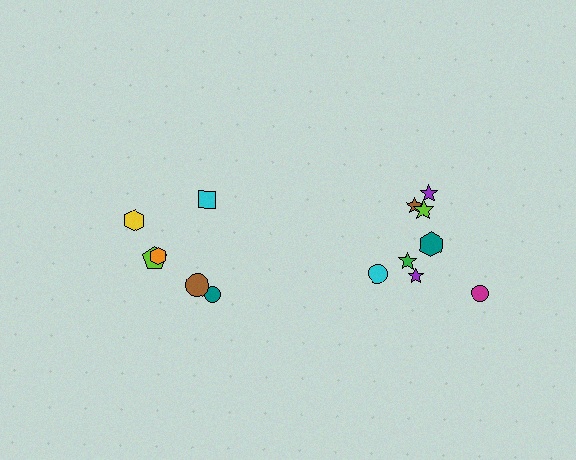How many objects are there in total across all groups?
There are 14 objects.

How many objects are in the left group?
There are 6 objects.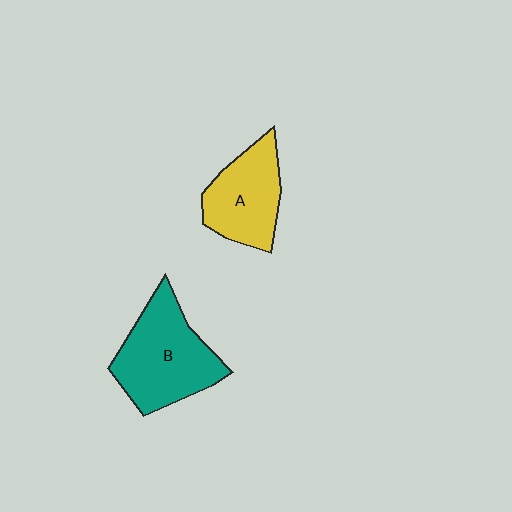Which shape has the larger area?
Shape B (teal).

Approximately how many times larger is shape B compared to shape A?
Approximately 1.3 times.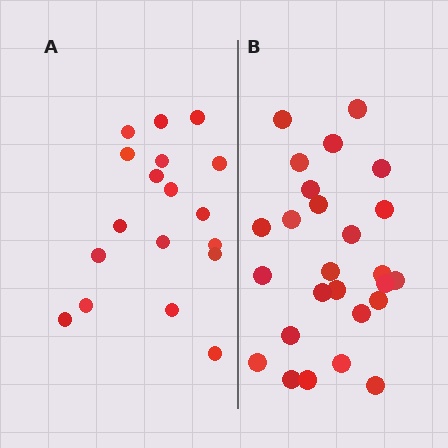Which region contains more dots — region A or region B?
Region B (the right region) has more dots.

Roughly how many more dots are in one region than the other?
Region B has roughly 8 or so more dots than region A.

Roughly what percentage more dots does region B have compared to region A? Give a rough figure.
About 45% more.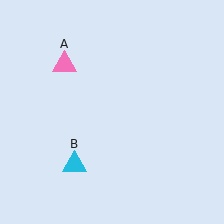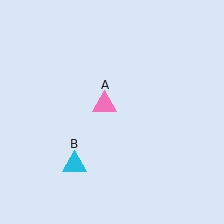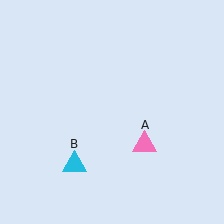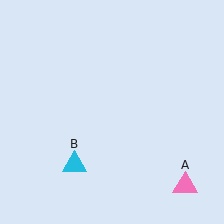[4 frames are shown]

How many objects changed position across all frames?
1 object changed position: pink triangle (object A).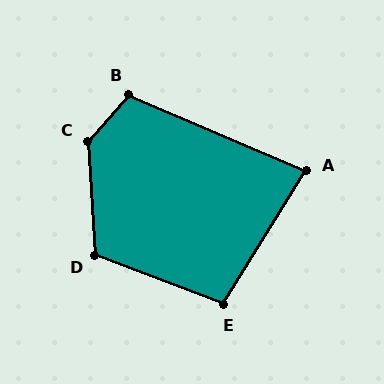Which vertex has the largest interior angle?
C, at approximately 135 degrees.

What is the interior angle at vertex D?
Approximately 114 degrees (obtuse).